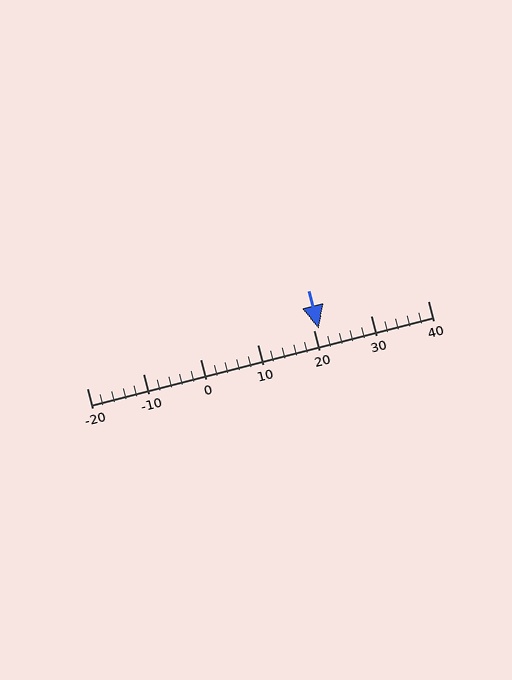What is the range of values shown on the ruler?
The ruler shows values from -20 to 40.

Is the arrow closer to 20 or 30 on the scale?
The arrow is closer to 20.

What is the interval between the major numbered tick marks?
The major tick marks are spaced 10 units apart.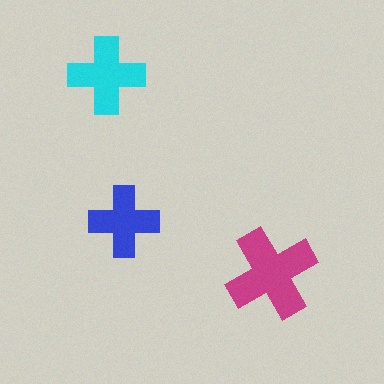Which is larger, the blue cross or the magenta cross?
The magenta one.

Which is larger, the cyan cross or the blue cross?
The cyan one.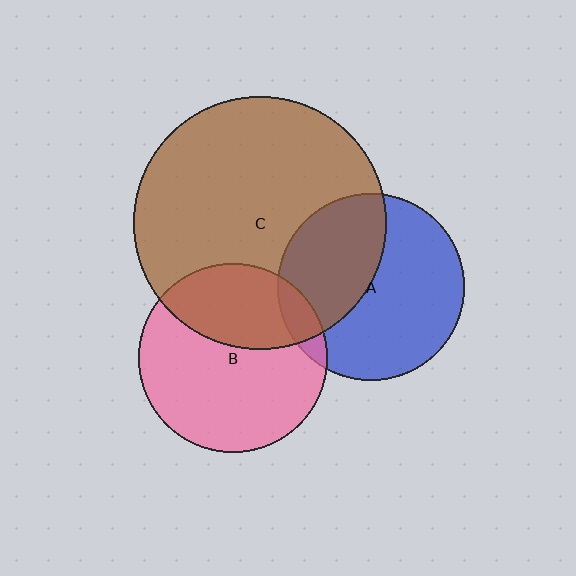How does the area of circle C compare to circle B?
Approximately 1.8 times.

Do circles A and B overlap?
Yes.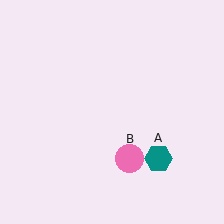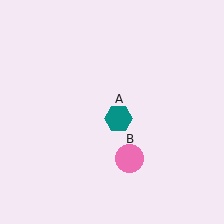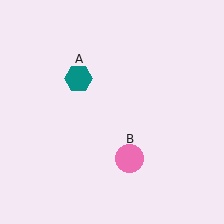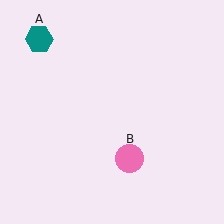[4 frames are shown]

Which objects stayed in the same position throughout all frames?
Pink circle (object B) remained stationary.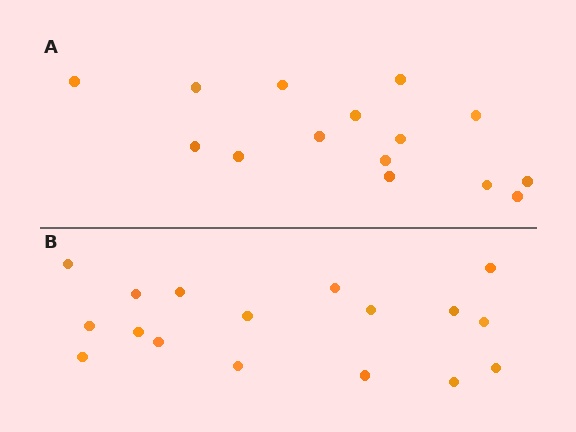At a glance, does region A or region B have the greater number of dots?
Region B (the bottom region) has more dots.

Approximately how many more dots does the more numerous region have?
Region B has just a few more — roughly 2 or 3 more dots than region A.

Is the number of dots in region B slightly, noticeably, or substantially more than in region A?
Region B has only slightly more — the two regions are fairly close. The ratio is roughly 1.1 to 1.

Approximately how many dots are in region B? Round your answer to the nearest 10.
About 20 dots. (The exact count is 17, which rounds to 20.)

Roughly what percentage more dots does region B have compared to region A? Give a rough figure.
About 15% more.